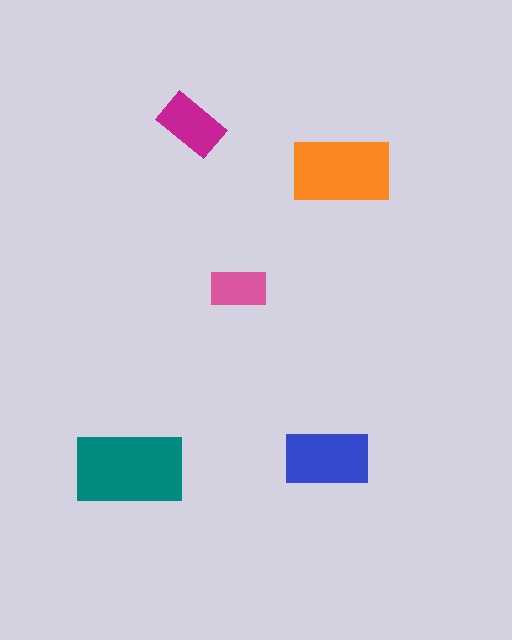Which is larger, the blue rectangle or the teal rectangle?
The teal one.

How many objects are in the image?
There are 5 objects in the image.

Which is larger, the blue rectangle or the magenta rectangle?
The blue one.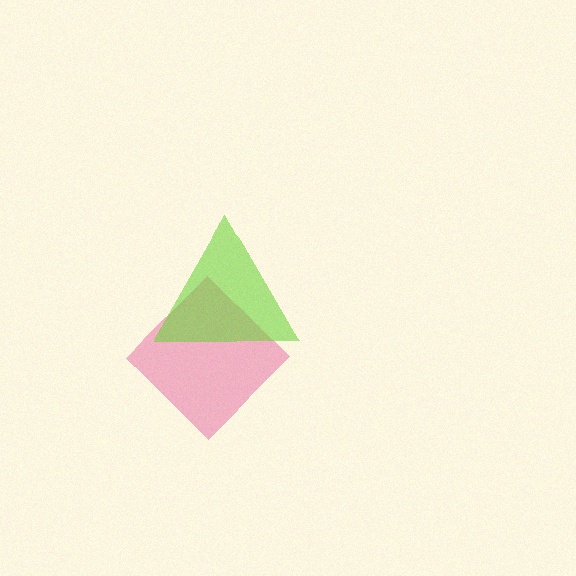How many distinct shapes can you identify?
There are 2 distinct shapes: a pink diamond, a lime triangle.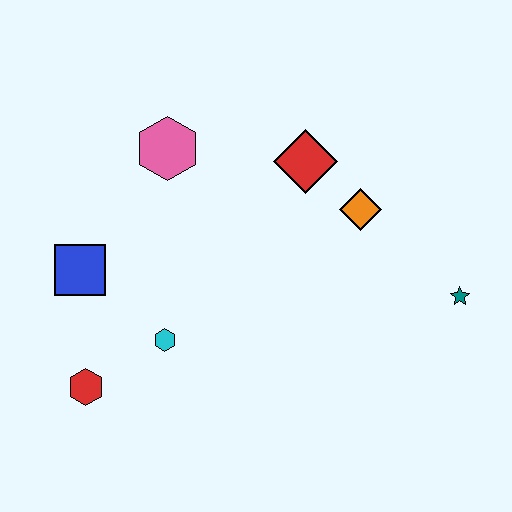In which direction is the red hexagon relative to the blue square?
The red hexagon is below the blue square.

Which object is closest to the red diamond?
The orange diamond is closest to the red diamond.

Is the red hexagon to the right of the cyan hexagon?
No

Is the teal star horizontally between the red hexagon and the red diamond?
No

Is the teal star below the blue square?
Yes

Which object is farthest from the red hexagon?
The teal star is farthest from the red hexagon.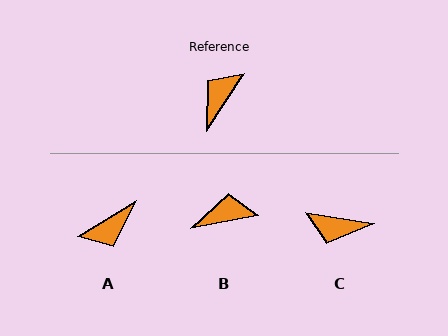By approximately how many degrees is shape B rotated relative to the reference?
Approximately 46 degrees clockwise.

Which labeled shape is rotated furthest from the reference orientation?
A, about 155 degrees away.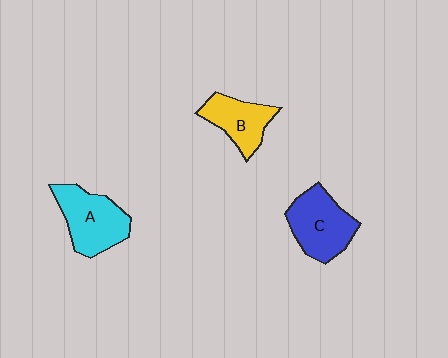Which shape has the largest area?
Shape A (cyan).